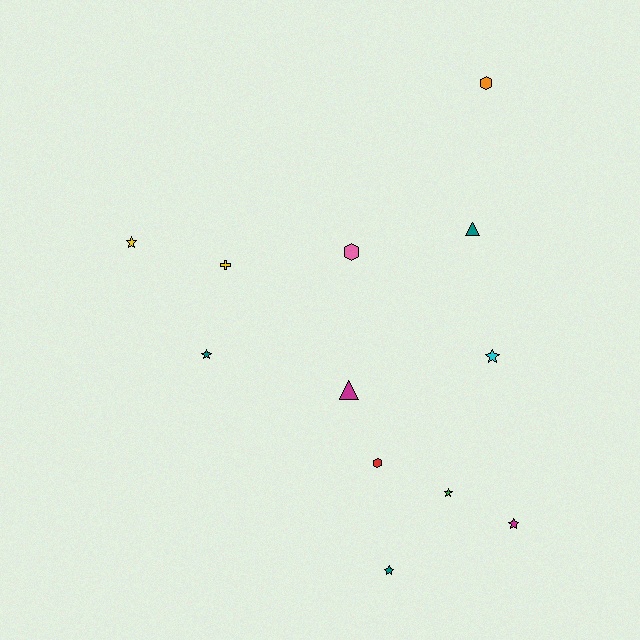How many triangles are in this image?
There are 2 triangles.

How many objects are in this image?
There are 12 objects.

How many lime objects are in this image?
There are no lime objects.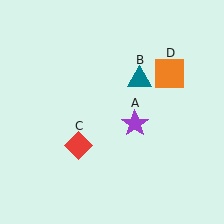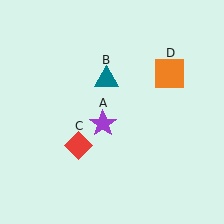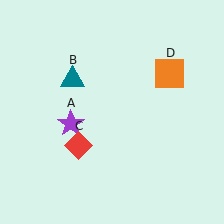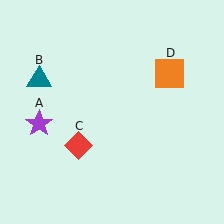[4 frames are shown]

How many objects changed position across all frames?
2 objects changed position: purple star (object A), teal triangle (object B).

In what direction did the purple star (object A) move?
The purple star (object A) moved left.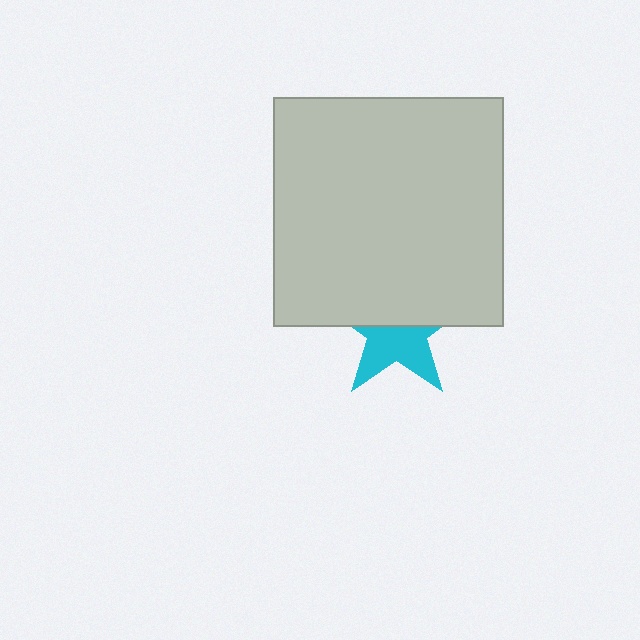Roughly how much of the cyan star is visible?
About half of it is visible (roughly 48%).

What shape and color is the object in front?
The object in front is a light gray square.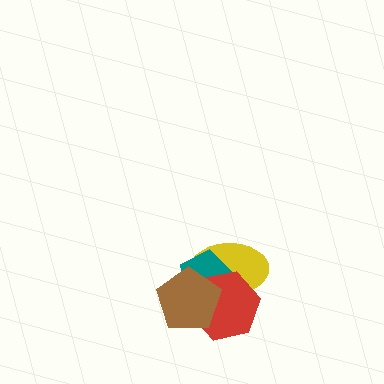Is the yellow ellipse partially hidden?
Yes, it is partially covered by another shape.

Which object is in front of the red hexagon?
The brown pentagon is in front of the red hexagon.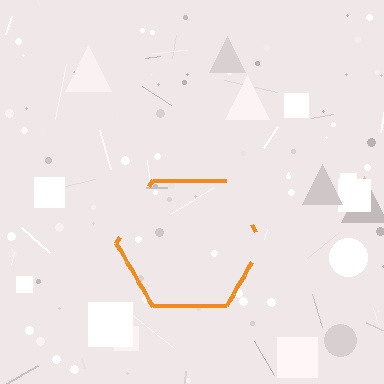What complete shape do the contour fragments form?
The contour fragments form a hexagon.